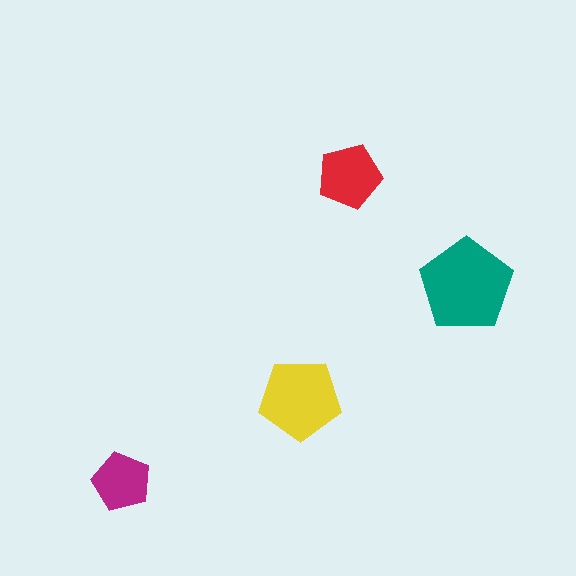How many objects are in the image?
There are 4 objects in the image.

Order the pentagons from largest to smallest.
the teal one, the yellow one, the red one, the magenta one.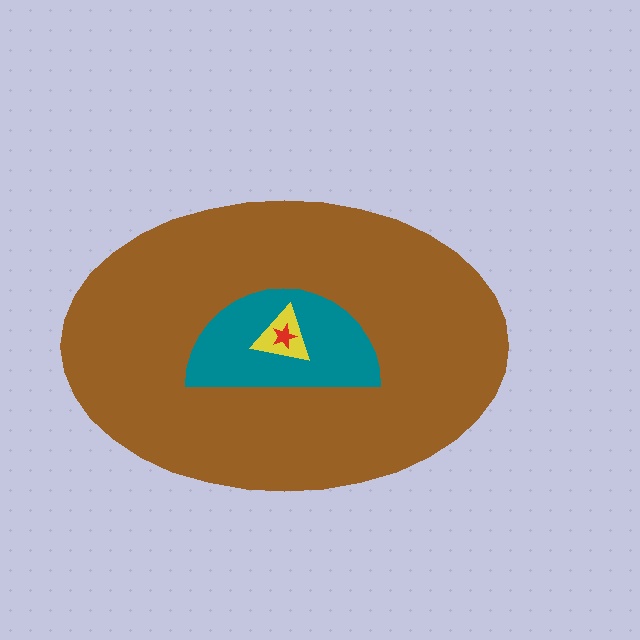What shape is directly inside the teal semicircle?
The yellow triangle.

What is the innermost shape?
The red star.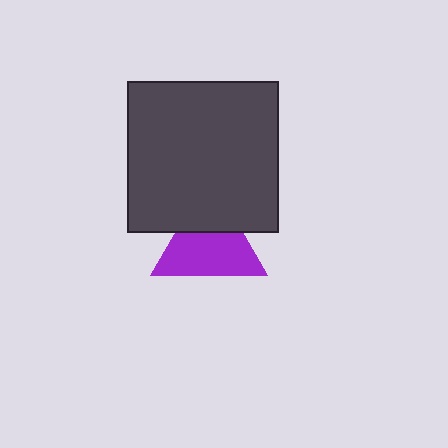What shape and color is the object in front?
The object in front is a dark gray square.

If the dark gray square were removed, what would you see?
You would see the complete purple triangle.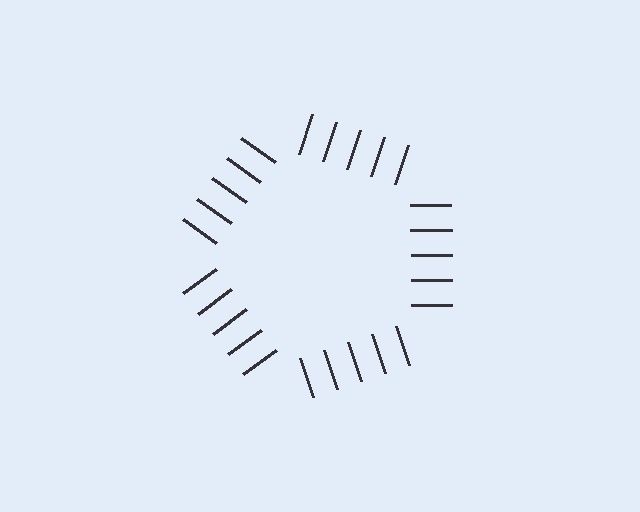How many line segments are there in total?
25 — 5 along each of the 5 edges.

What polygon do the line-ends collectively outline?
An illusory pentagon — the line segments terminate on its edges but no continuous stroke is drawn.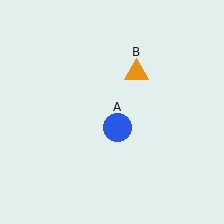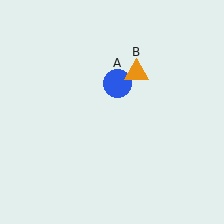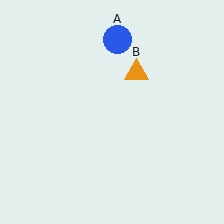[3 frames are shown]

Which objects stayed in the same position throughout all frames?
Orange triangle (object B) remained stationary.